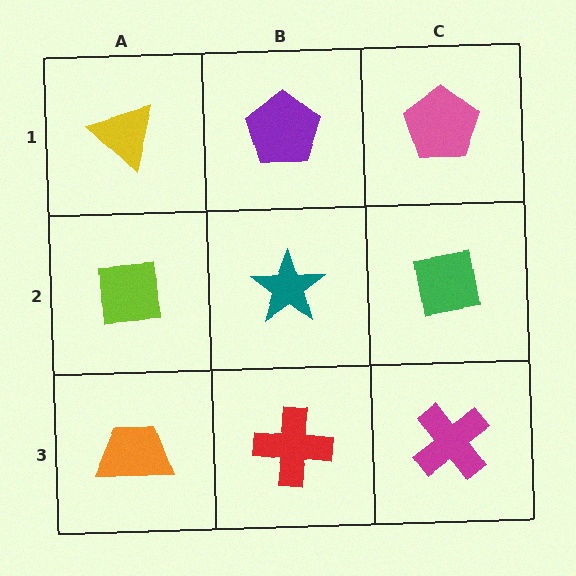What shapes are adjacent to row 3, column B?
A teal star (row 2, column B), an orange trapezoid (row 3, column A), a magenta cross (row 3, column C).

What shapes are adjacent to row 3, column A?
A lime square (row 2, column A), a red cross (row 3, column B).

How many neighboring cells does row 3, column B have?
3.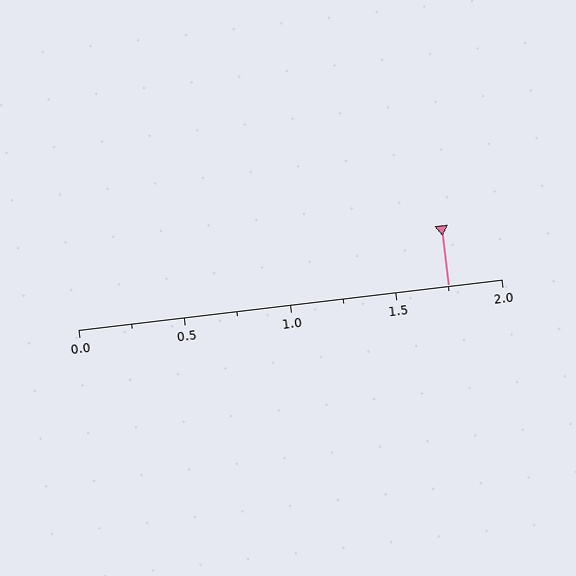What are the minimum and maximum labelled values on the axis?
The axis runs from 0.0 to 2.0.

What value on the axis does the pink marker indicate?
The marker indicates approximately 1.75.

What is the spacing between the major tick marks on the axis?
The major ticks are spaced 0.5 apart.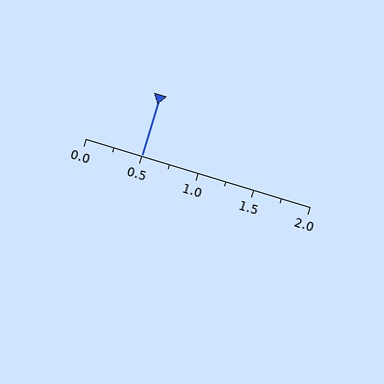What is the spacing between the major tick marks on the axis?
The major ticks are spaced 0.5 apart.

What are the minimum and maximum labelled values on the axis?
The axis runs from 0.0 to 2.0.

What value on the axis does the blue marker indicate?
The marker indicates approximately 0.5.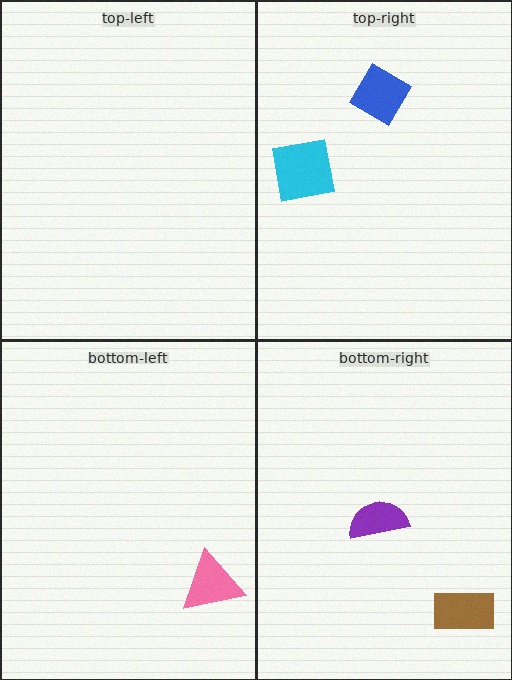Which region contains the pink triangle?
The bottom-left region.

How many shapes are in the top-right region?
2.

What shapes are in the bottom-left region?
The pink triangle.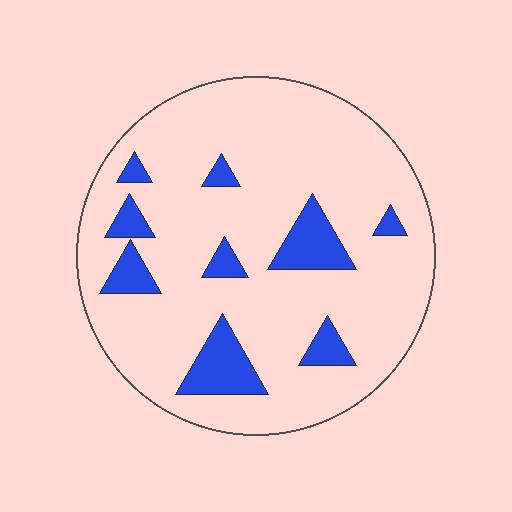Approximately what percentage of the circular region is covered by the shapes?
Approximately 15%.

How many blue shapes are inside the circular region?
9.